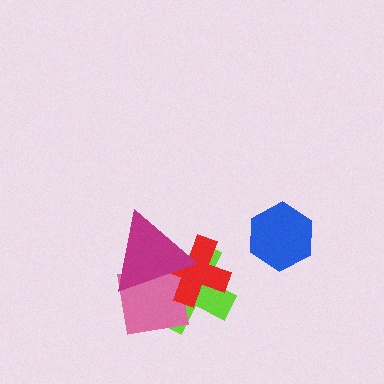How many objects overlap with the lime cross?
3 objects overlap with the lime cross.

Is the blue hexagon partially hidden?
No, no other shape covers it.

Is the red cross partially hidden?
Yes, it is partially covered by another shape.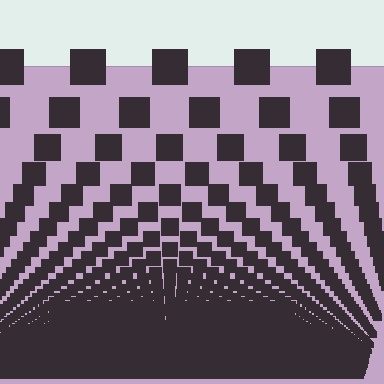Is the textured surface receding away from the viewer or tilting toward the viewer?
The surface appears to tilt toward the viewer. Texture elements get larger and sparser toward the top.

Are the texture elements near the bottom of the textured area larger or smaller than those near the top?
Smaller. The gradient is inverted — elements near the bottom are smaller and denser.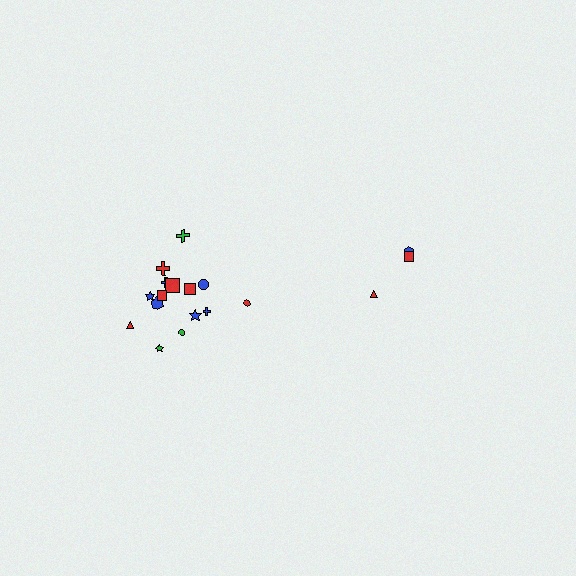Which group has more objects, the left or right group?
The left group.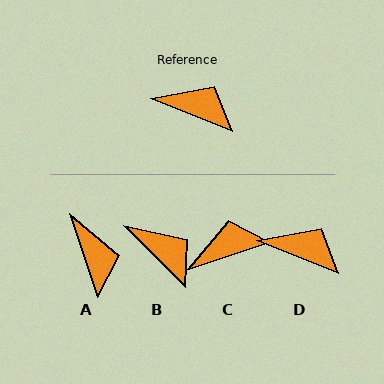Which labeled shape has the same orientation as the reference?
D.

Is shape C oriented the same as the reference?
No, it is off by about 40 degrees.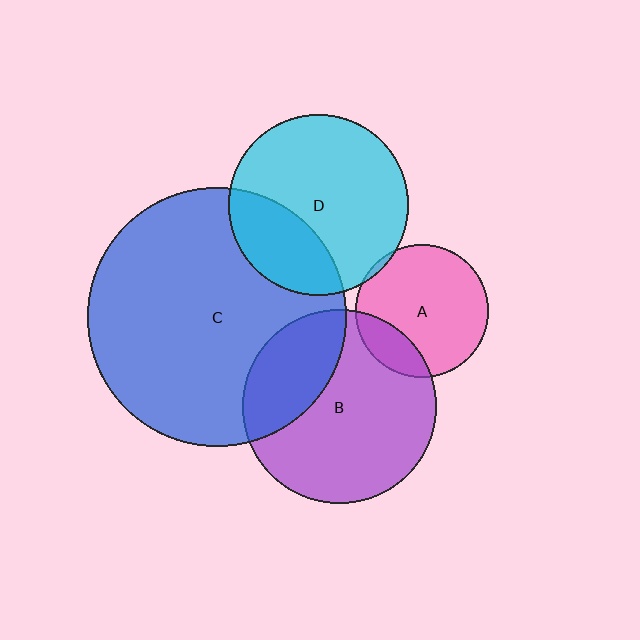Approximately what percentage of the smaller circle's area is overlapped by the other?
Approximately 30%.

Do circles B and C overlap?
Yes.